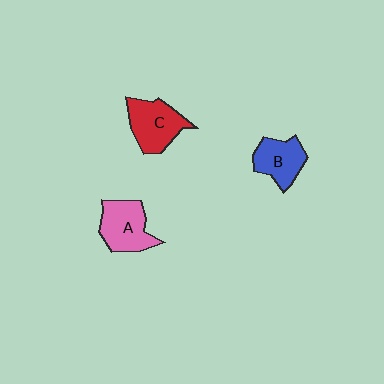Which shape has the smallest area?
Shape B (blue).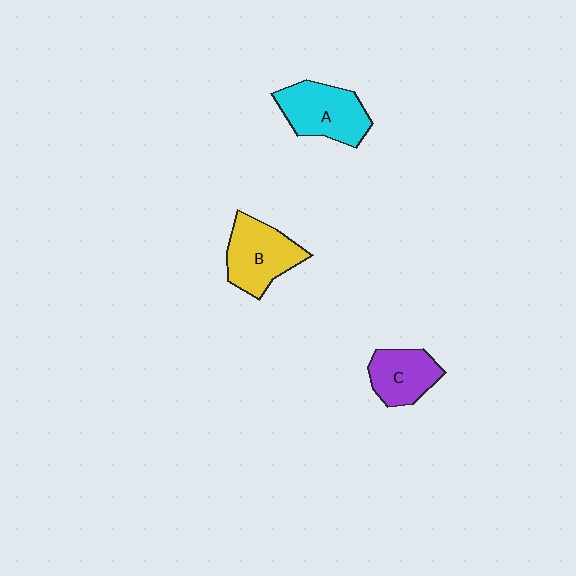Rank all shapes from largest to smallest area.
From largest to smallest: A (cyan), B (yellow), C (purple).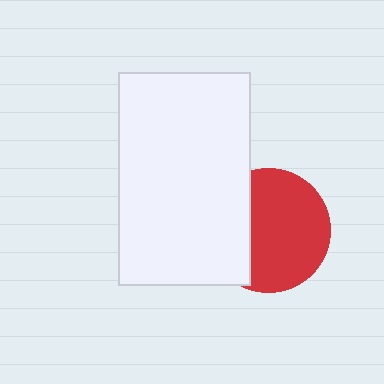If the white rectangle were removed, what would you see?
You would see the complete red circle.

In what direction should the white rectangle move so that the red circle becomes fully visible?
The white rectangle should move left. That is the shortest direction to clear the overlap and leave the red circle fully visible.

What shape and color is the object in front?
The object in front is a white rectangle.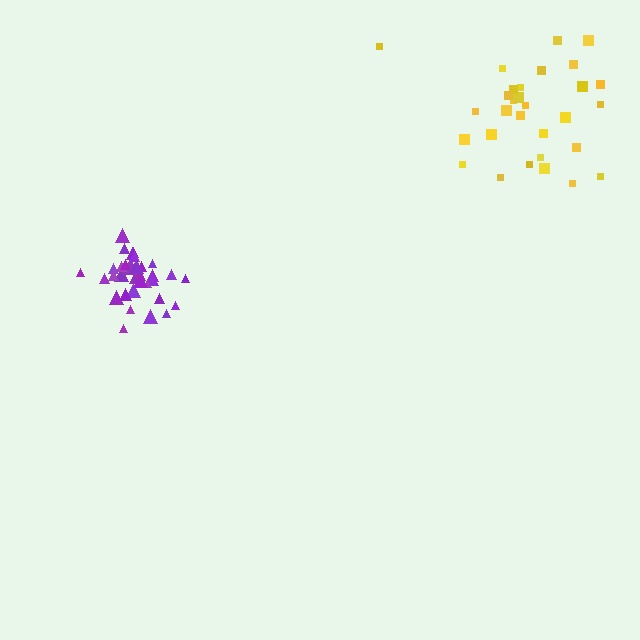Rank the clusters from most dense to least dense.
purple, yellow.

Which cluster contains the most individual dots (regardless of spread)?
Purple (35).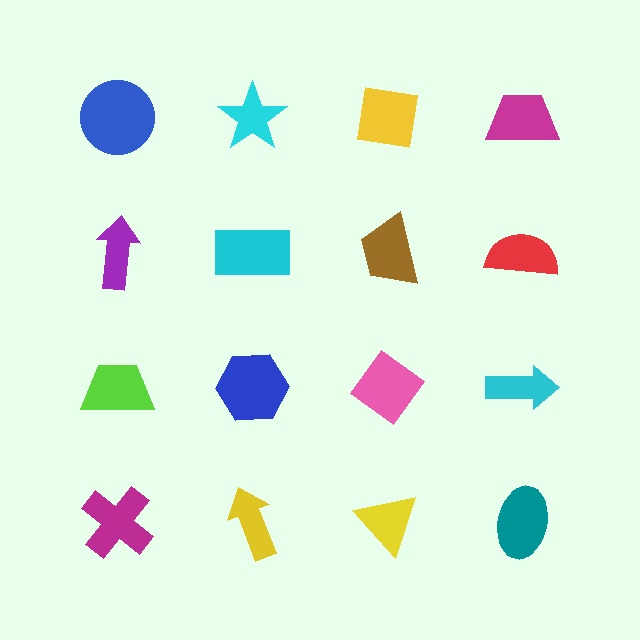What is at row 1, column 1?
A blue circle.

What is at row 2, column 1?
A purple arrow.